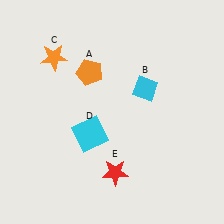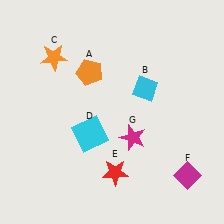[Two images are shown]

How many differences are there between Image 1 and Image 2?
There are 2 differences between the two images.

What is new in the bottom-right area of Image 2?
A magenta diamond (F) was added in the bottom-right area of Image 2.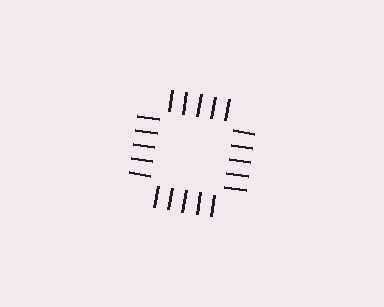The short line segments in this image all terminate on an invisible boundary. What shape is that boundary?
An illusory square — the line segments terminate on its edges but no continuous stroke is drawn.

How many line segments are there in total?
20 — 5 along each of the 4 edges.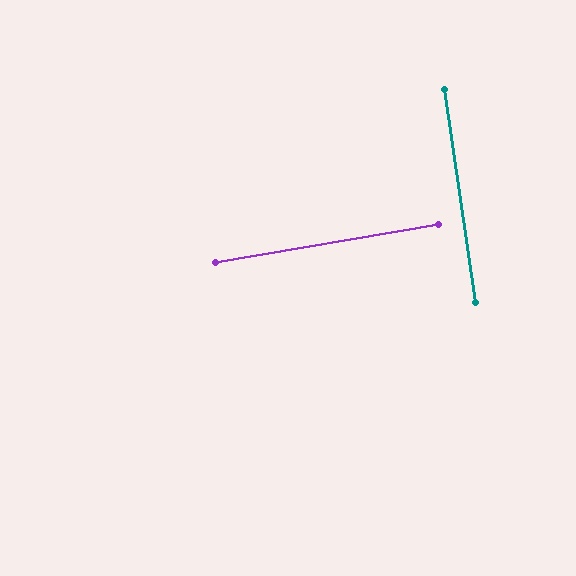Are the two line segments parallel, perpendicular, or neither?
Perpendicular — they meet at approximately 89°.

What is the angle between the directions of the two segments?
Approximately 89 degrees.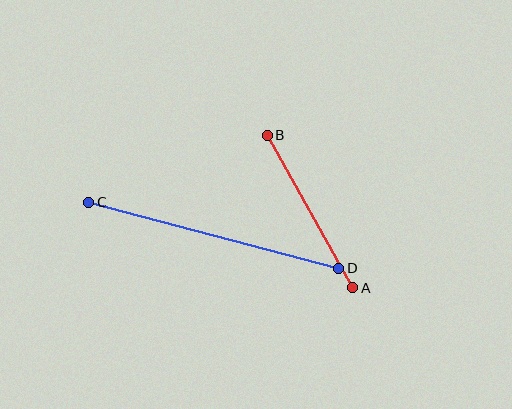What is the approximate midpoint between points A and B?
The midpoint is at approximately (310, 212) pixels.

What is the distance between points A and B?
The distance is approximately 175 pixels.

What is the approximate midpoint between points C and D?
The midpoint is at approximately (214, 235) pixels.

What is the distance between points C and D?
The distance is approximately 258 pixels.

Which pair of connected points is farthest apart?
Points C and D are farthest apart.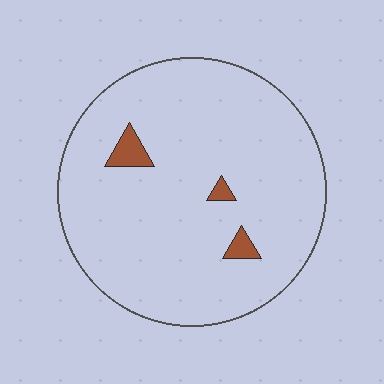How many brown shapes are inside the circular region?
3.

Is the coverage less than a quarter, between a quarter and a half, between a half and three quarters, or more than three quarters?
Less than a quarter.